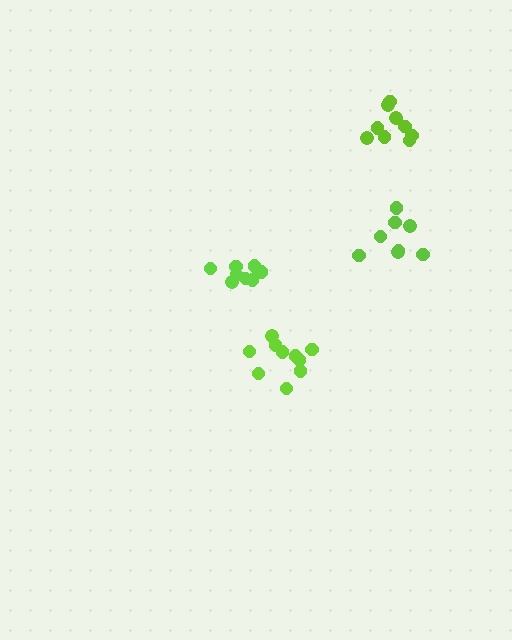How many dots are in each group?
Group 1: 10 dots, Group 2: 9 dots, Group 3: 8 dots, Group 4: 8 dots (35 total).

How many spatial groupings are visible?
There are 4 spatial groupings.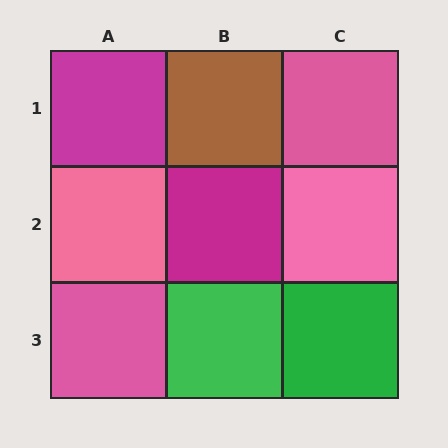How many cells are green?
2 cells are green.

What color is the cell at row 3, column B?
Green.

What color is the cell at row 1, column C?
Pink.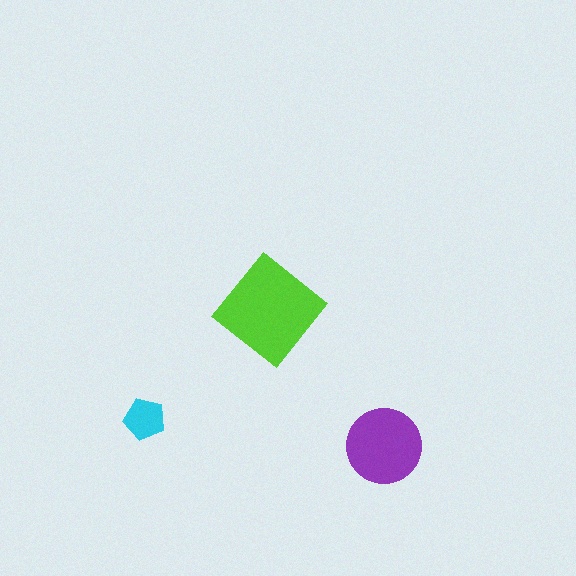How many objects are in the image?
There are 3 objects in the image.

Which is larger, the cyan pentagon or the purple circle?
The purple circle.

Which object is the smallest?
The cyan pentagon.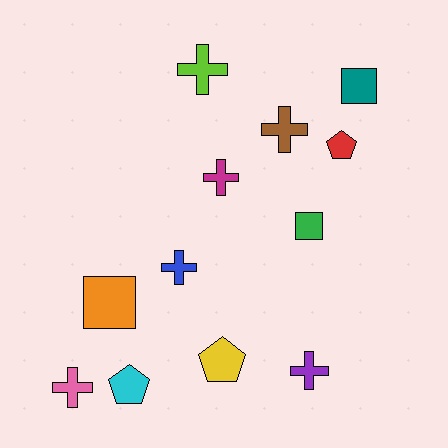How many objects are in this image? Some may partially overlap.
There are 12 objects.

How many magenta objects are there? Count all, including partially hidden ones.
There is 1 magenta object.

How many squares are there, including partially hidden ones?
There are 3 squares.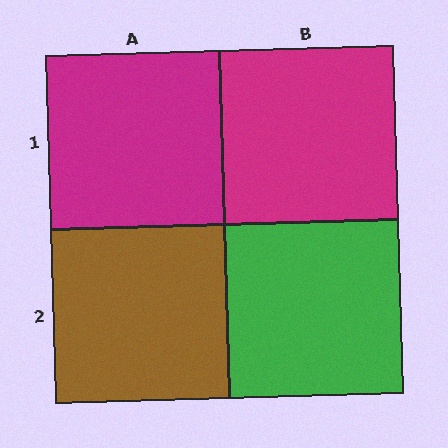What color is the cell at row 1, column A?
Magenta.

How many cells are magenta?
2 cells are magenta.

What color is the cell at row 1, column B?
Magenta.